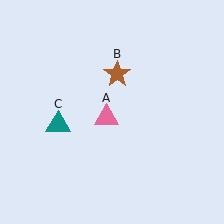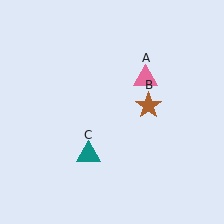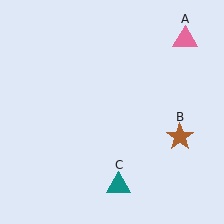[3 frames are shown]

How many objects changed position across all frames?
3 objects changed position: pink triangle (object A), brown star (object B), teal triangle (object C).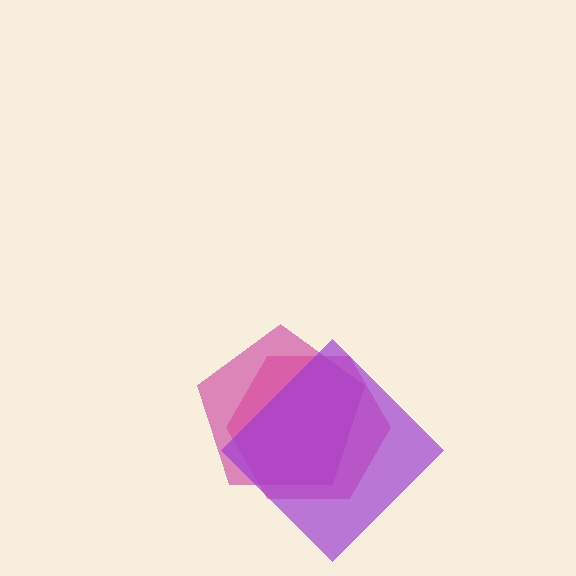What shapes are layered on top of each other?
The layered shapes are: a pink hexagon, a magenta pentagon, a purple diamond.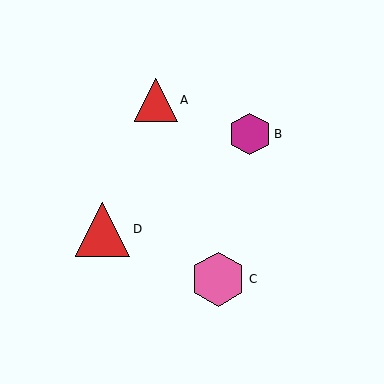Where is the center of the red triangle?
The center of the red triangle is at (156, 100).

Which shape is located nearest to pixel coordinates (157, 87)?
The red triangle (labeled A) at (156, 100) is nearest to that location.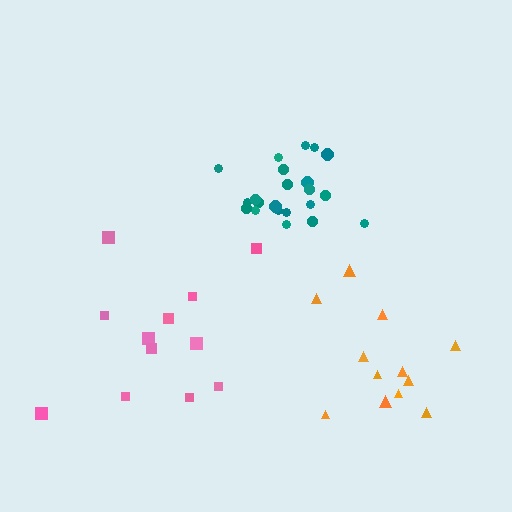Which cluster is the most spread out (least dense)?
Pink.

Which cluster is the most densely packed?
Teal.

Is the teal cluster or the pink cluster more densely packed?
Teal.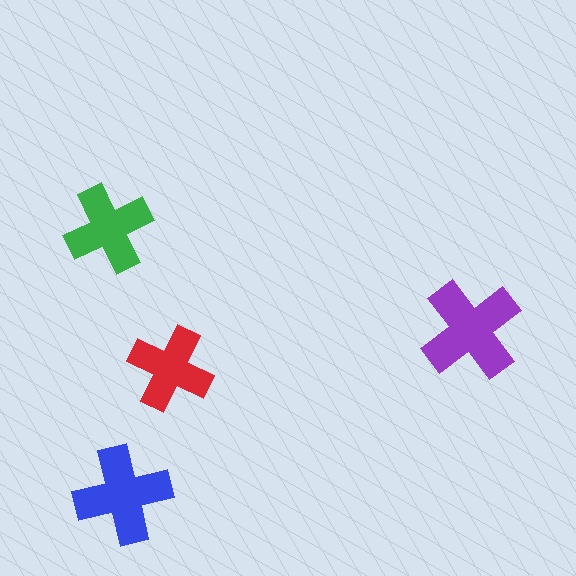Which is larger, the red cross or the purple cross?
The purple one.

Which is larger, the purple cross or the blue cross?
The purple one.